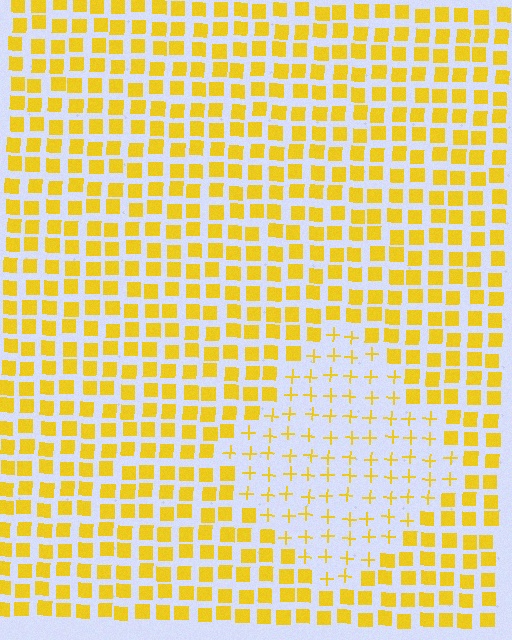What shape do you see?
I see a diamond.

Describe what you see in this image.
The image is filled with small yellow elements arranged in a uniform grid. A diamond-shaped region contains plus signs, while the surrounding area contains squares. The boundary is defined purely by the change in element shape.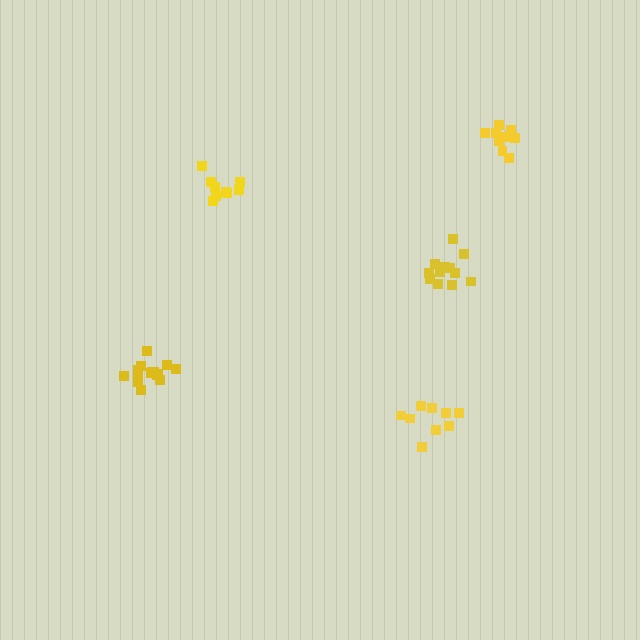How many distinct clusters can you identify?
There are 5 distinct clusters.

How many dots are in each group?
Group 1: 12 dots, Group 2: 10 dots, Group 3: 9 dots, Group 4: 9 dots, Group 5: 15 dots (55 total).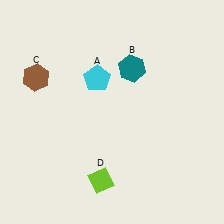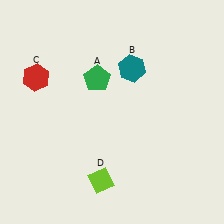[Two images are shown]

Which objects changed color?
A changed from cyan to green. C changed from brown to red.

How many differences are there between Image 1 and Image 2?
There are 2 differences between the two images.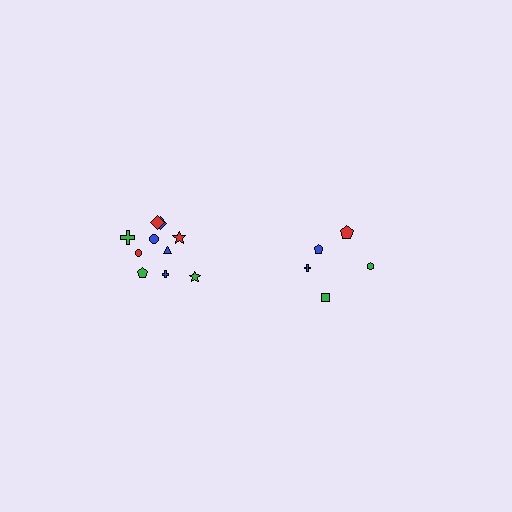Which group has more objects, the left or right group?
The left group.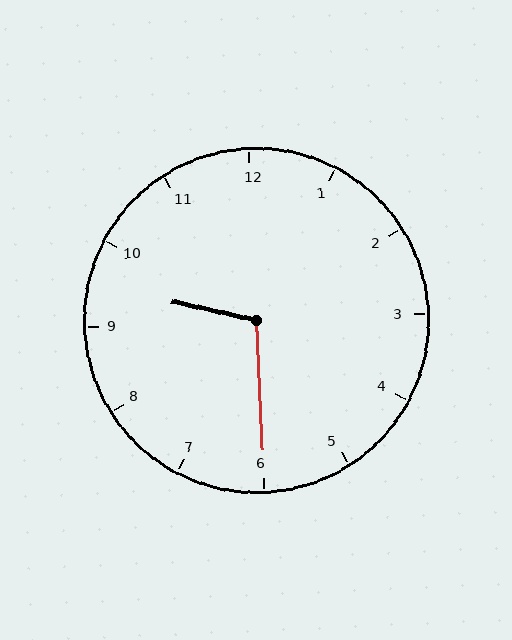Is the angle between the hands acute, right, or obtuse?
It is obtuse.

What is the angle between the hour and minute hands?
Approximately 105 degrees.